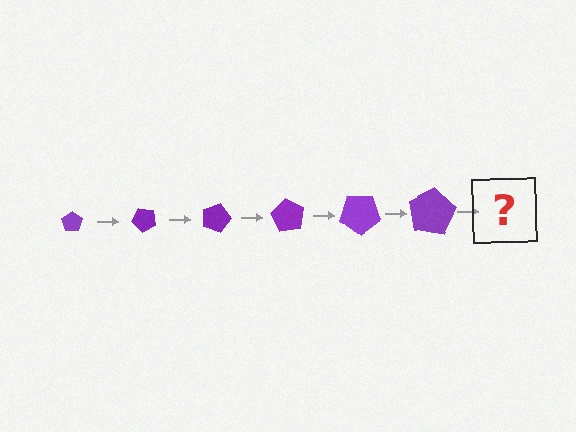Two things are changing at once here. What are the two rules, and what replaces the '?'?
The two rules are that the pentagon grows larger each step and it rotates 45 degrees each step. The '?' should be a pentagon, larger than the previous one and rotated 270 degrees from the start.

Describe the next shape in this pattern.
It should be a pentagon, larger than the previous one and rotated 270 degrees from the start.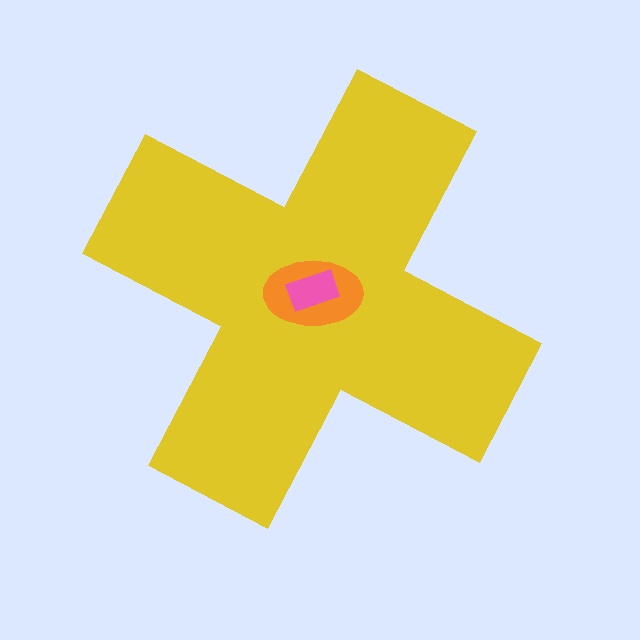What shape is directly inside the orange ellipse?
The pink rectangle.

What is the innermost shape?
The pink rectangle.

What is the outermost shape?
The yellow cross.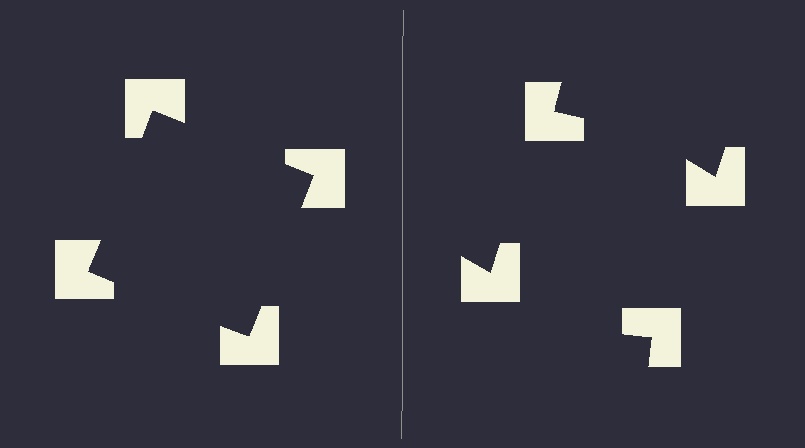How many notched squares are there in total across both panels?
8 — 4 on each side.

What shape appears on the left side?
An illusory square.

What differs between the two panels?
The notched squares are positioned identically on both sides; only the wedge orientations differ. On the left they align to a square; on the right they are misaligned.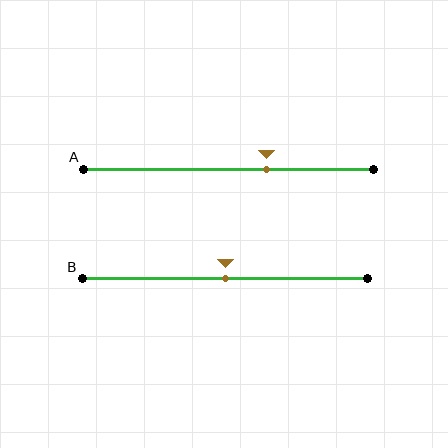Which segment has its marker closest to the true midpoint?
Segment B has its marker closest to the true midpoint.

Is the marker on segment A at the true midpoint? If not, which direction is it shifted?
No, the marker on segment A is shifted to the right by about 13% of the segment length.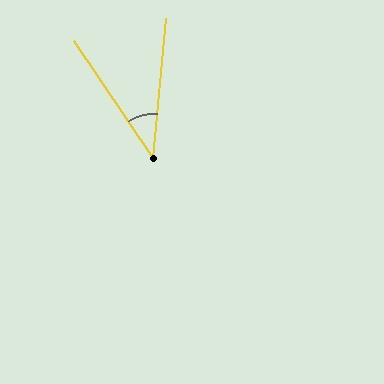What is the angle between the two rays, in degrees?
Approximately 39 degrees.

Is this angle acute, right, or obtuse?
It is acute.